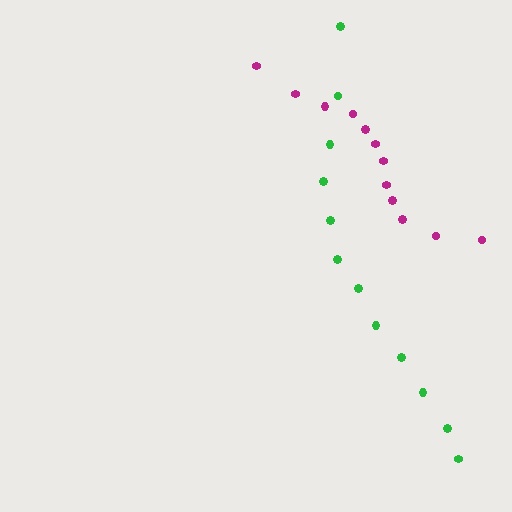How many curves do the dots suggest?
There are 2 distinct paths.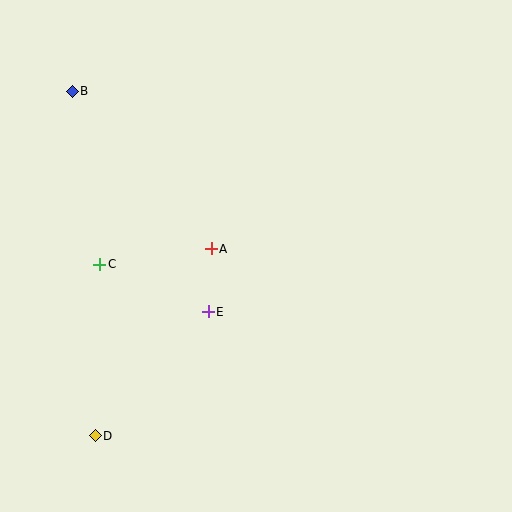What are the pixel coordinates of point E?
Point E is at (208, 312).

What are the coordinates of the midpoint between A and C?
The midpoint between A and C is at (156, 256).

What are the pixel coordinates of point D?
Point D is at (95, 436).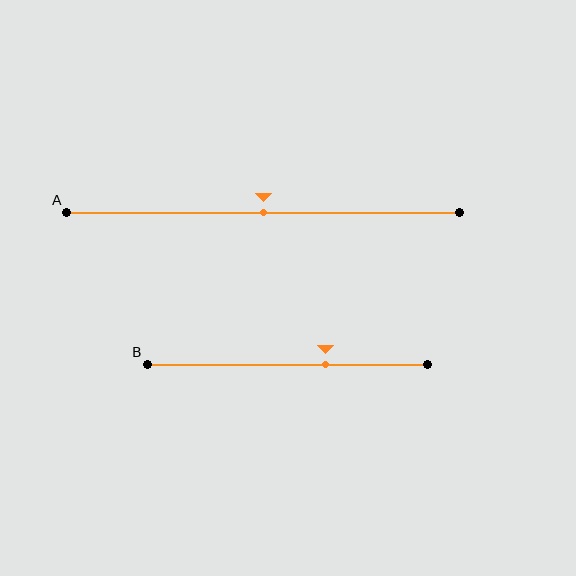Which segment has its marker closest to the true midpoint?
Segment A has its marker closest to the true midpoint.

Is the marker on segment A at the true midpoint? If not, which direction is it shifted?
Yes, the marker on segment A is at the true midpoint.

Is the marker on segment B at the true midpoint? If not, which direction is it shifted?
No, the marker on segment B is shifted to the right by about 14% of the segment length.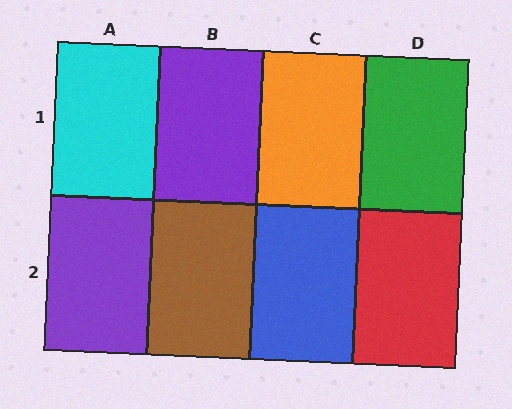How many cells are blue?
1 cell is blue.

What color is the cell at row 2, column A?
Purple.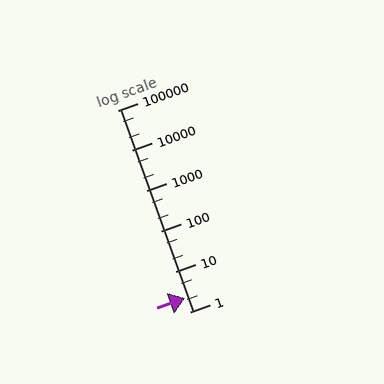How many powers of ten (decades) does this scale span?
The scale spans 5 decades, from 1 to 100000.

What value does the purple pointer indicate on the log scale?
The pointer indicates approximately 2.2.